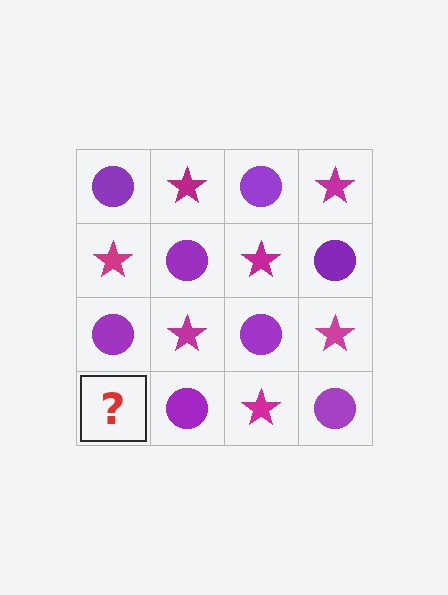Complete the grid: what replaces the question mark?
The question mark should be replaced with a magenta star.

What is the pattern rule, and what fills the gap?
The rule is that it alternates purple circle and magenta star in a checkerboard pattern. The gap should be filled with a magenta star.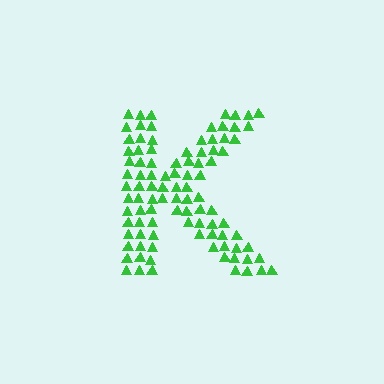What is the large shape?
The large shape is the letter K.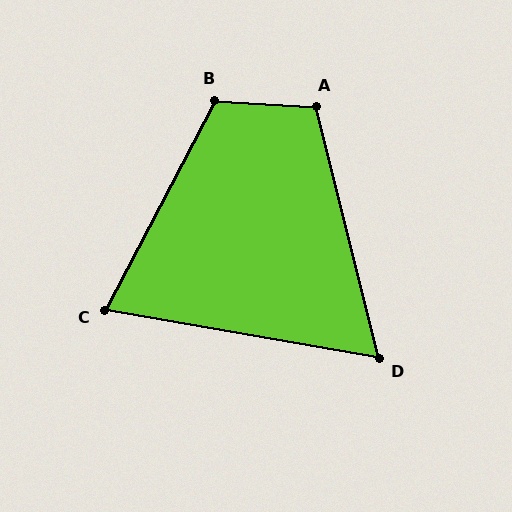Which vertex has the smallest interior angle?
D, at approximately 66 degrees.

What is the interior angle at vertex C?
Approximately 72 degrees (acute).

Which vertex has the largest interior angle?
B, at approximately 114 degrees.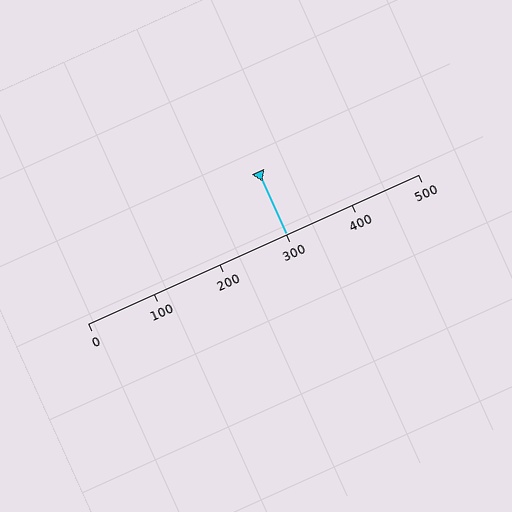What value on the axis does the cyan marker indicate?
The marker indicates approximately 300.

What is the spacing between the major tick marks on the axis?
The major ticks are spaced 100 apart.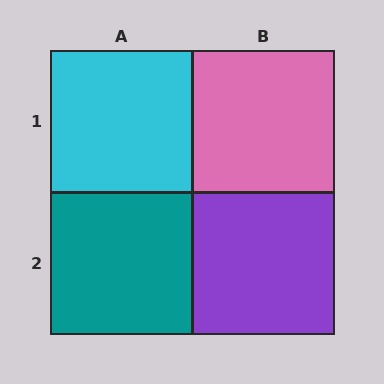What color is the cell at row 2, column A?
Teal.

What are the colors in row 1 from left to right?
Cyan, pink.